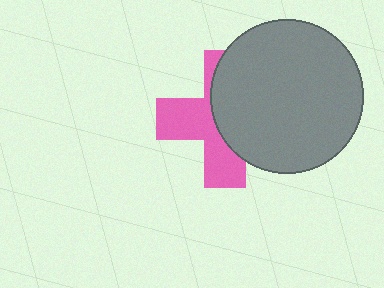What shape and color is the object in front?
The object in front is a gray circle.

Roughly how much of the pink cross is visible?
About half of it is visible (roughly 48%).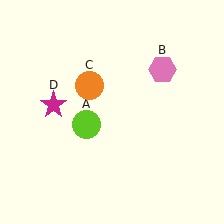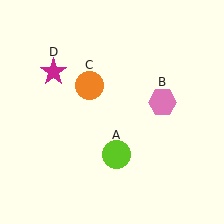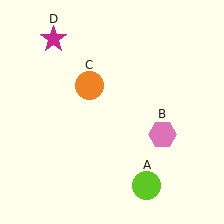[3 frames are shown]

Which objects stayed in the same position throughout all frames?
Orange circle (object C) remained stationary.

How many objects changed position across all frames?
3 objects changed position: lime circle (object A), pink hexagon (object B), magenta star (object D).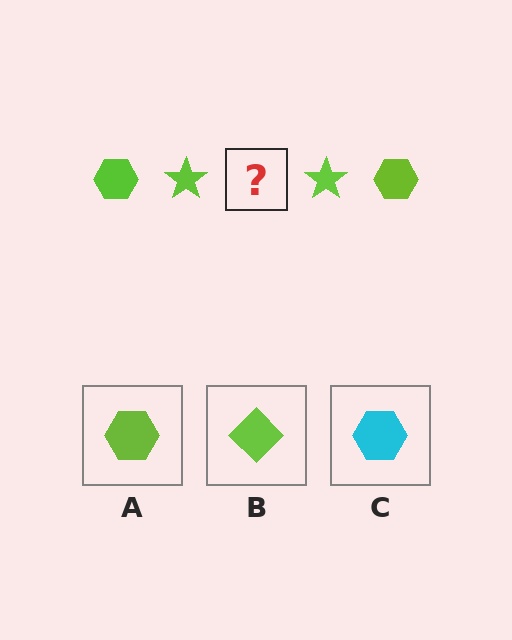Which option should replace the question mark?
Option A.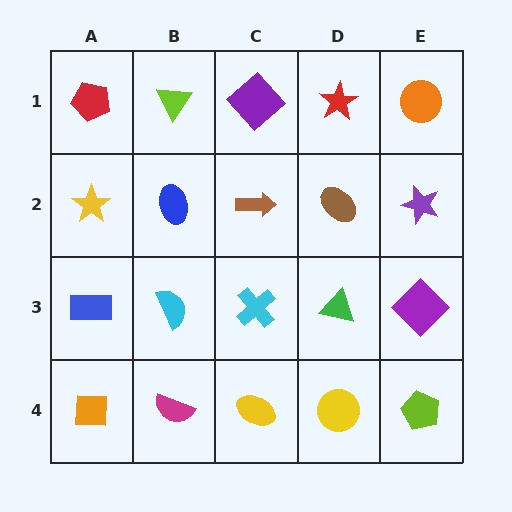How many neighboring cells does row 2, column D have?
4.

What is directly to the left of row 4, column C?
A magenta semicircle.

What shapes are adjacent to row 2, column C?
A purple diamond (row 1, column C), a cyan cross (row 3, column C), a blue ellipse (row 2, column B), a brown ellipse (row 2, column D).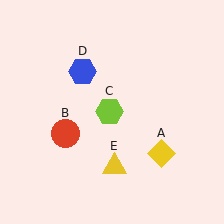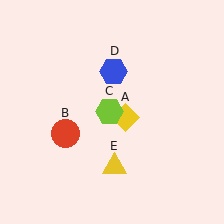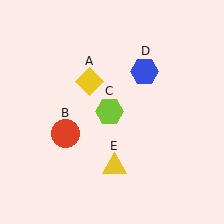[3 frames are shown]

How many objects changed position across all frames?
2 objects changed position: yellow diamond (object A), blue hexagon (object D).